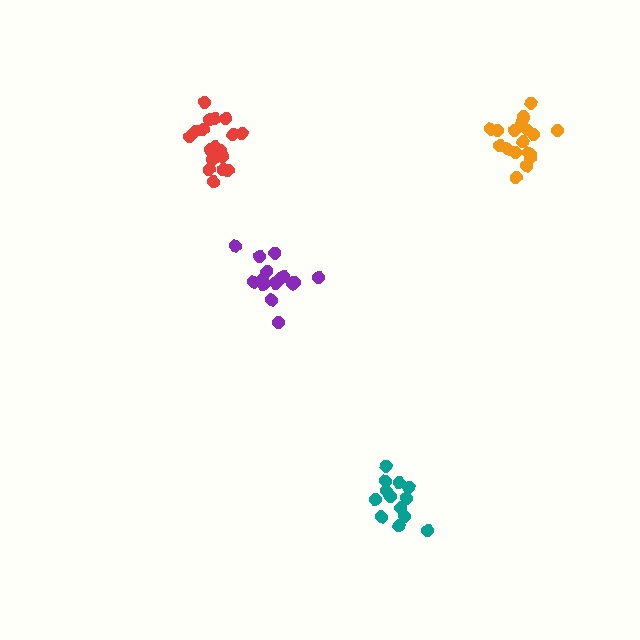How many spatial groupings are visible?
There are 4 spatial groupings.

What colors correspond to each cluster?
The clusters are colored: purple, orange, teal, red.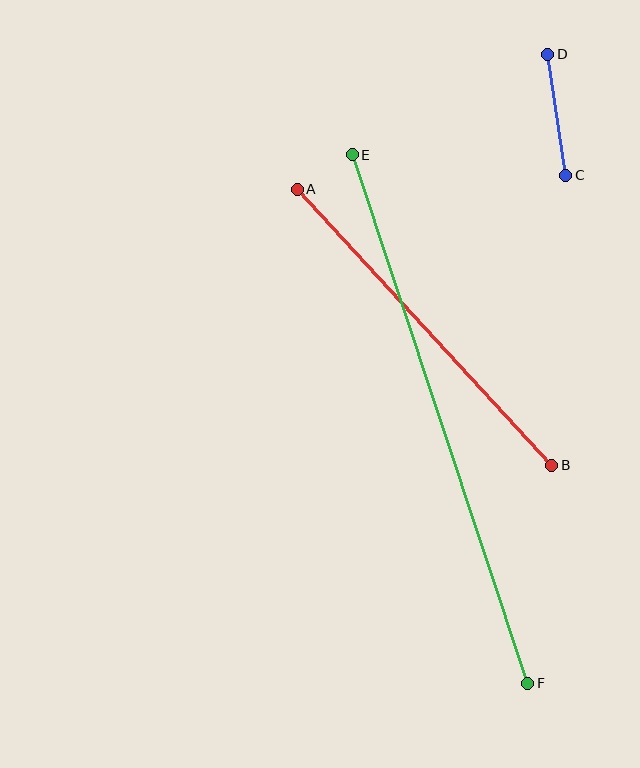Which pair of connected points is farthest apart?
Points E and F are farthest apart.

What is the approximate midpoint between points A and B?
The midpoint is at approximately (424, 327) pixels.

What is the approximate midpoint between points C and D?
The midpoint is at approximately (557, 115) pixels.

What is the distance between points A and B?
The distance is approximately 376 pixels.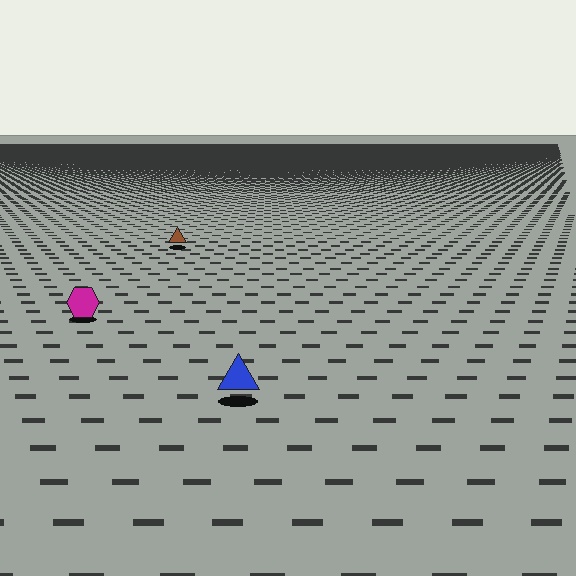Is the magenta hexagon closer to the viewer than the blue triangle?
No. The blue triangle is closer — you can tell from the texture gradient: the ground texture is coarser near it.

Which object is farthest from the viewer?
The brown triangle is farthest from the viewer. It appears smaller and the ground texture around it is denser.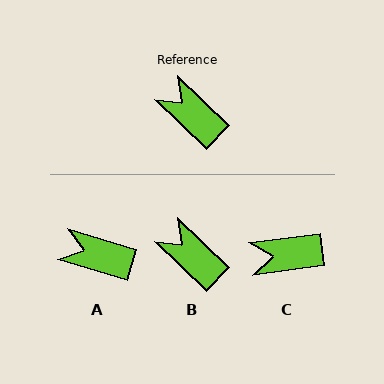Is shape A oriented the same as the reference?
No, it is off by about 27 degrees.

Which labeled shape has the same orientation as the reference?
B.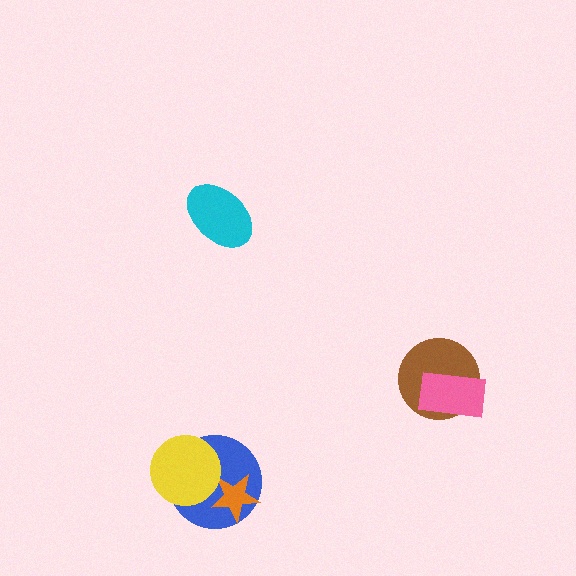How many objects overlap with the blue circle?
2 objects overlap with the blue circle.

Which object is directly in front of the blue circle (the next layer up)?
The orange star is directly in front of the blue circle.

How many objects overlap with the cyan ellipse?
0 objects overlap with the cyan ellipse.